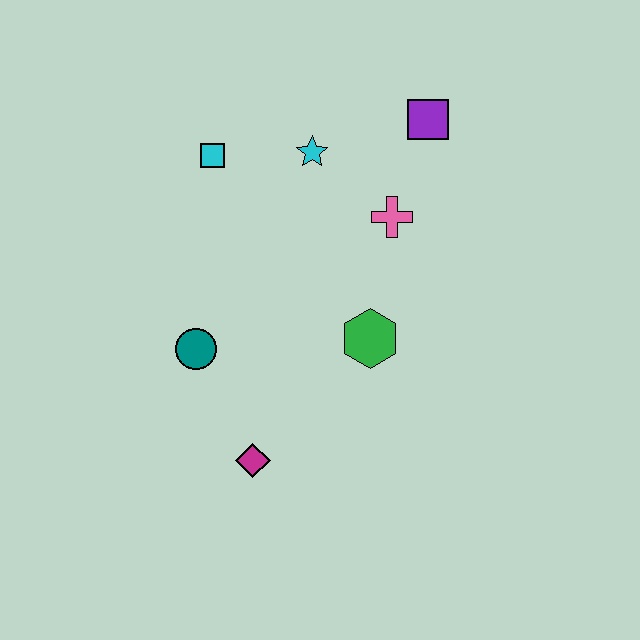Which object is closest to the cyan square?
The cyan star is closest to the cyan square.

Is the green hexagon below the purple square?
Yes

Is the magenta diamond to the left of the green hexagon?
Yes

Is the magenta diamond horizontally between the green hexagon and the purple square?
No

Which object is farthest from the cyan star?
The magenta diamond is farthest from the cyan star.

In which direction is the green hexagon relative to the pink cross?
The green hexagon is below the pink cross.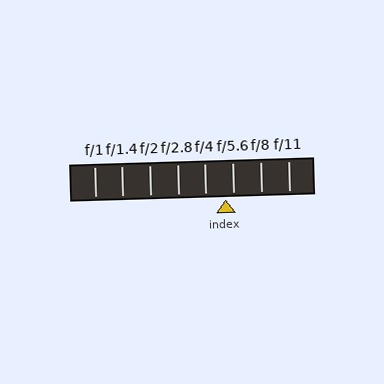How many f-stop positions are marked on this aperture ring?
There are 8 f-stop positions marked.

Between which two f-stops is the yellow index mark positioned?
The index mark is between f/4 and f/5.6.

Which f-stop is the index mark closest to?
The index mark is closest to f/5.6.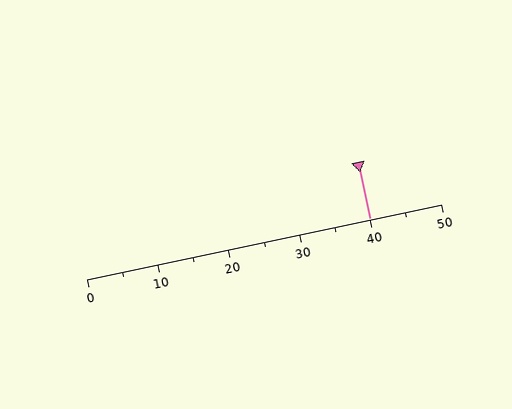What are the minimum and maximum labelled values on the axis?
The axis runs from 0 to 50.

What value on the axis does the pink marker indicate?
The marker indicates approximately 40.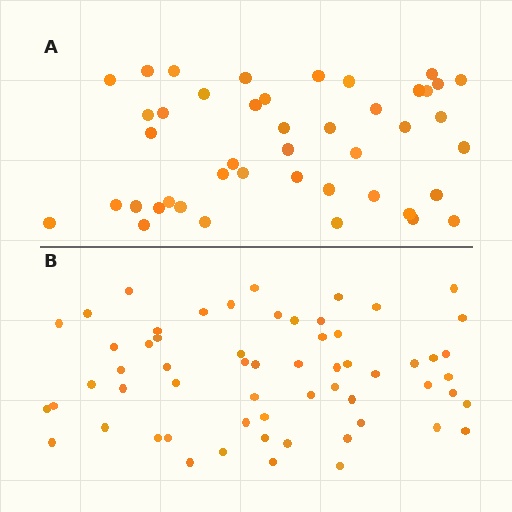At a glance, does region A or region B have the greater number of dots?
Region B (the bottom region) has more dots.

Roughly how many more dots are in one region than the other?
Region B has approximately 15 more dots than region A.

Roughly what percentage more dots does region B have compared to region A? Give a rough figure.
About 35% more.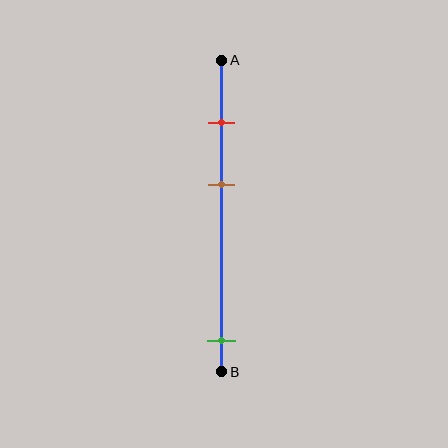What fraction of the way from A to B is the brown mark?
The brown mark is approximately 40% (0.4) of the way from A to B.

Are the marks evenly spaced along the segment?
No, the marks are not evenly spaced.